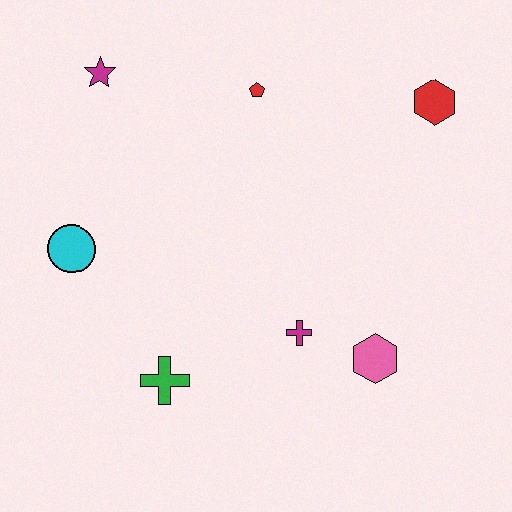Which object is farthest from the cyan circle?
The red hexagon is farthest from the cyan circle.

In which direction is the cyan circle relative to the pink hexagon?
The cyan circle is to the left of the pink hexagon.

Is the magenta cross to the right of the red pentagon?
Yes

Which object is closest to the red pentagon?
The magenta star is closest to the red pentagon.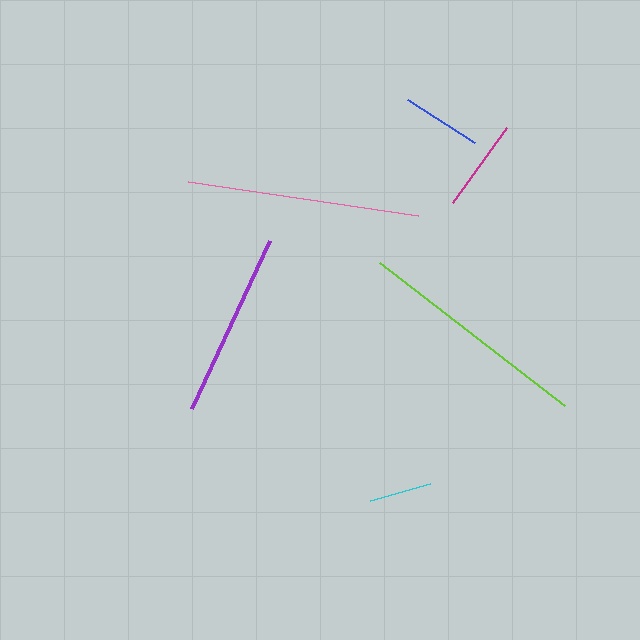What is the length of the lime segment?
The lime segment is approximately 234 pixels long.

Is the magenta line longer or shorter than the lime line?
The lime line is longer than the magenta line.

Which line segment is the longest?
The lime line is the longest at approximately 234 pixels.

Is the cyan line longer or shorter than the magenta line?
The magenta line is longer than the cyan line.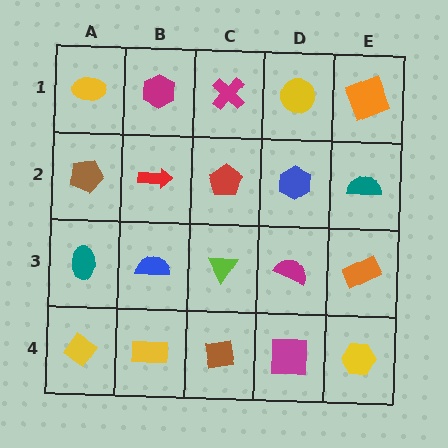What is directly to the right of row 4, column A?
A yellow rectangle.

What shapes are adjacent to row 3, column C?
A red pentagon (row 2, column C), a brown square (row 4, column C), a blue semicircle (row 3, column B), a magenta semicircle (row 3, column D).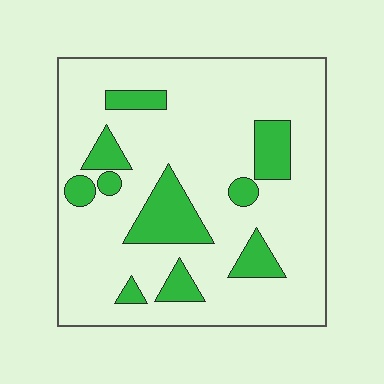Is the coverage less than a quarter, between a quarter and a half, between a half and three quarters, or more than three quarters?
Less than a quarter.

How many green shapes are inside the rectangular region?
10.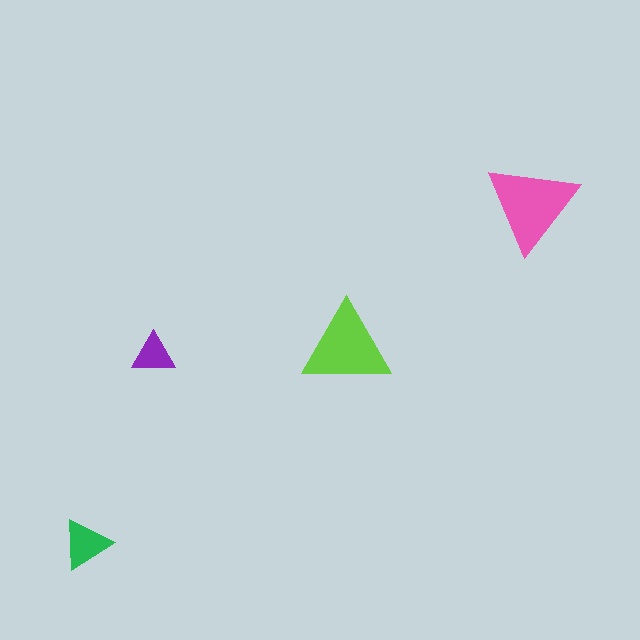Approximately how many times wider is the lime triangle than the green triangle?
About 1.5 times wider.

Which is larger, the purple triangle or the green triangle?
The green one.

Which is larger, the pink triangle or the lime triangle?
The pink one.